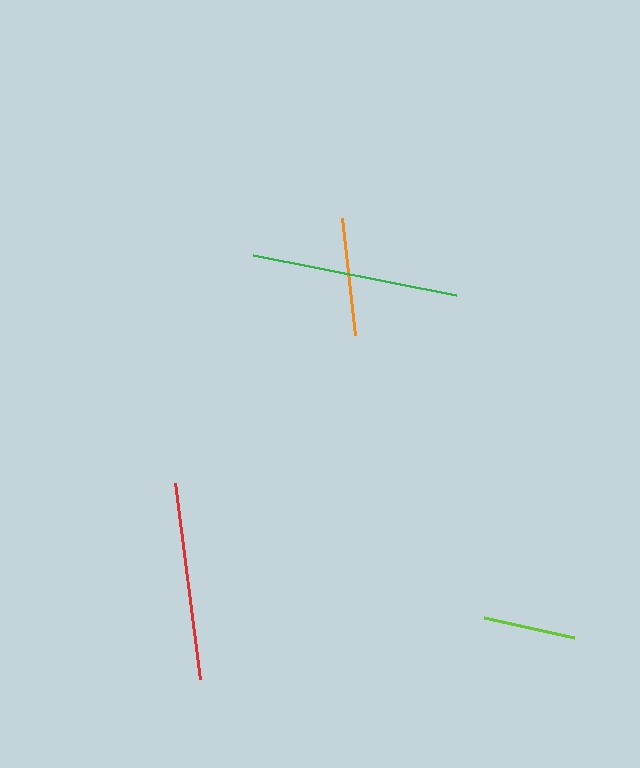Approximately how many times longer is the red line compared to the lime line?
The red line is approximately 2.1 times the length of the lime line.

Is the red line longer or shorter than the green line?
The green line is longer than the red line.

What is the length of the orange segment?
The orange segment is approximately 118 pixels long.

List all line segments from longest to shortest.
From longest to shortest: green, red, orange, lime.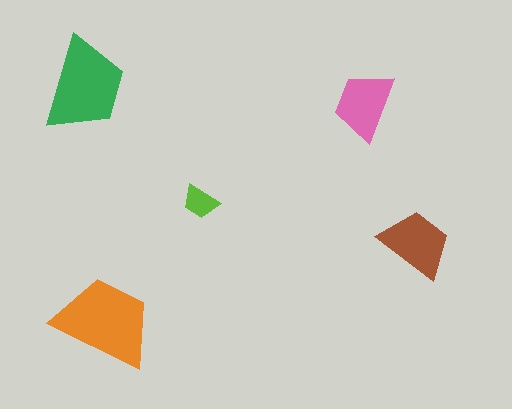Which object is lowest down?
The orange trapezoid is bottommost.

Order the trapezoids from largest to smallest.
the orange one, the green one, the brown one, the pink one, the lime one.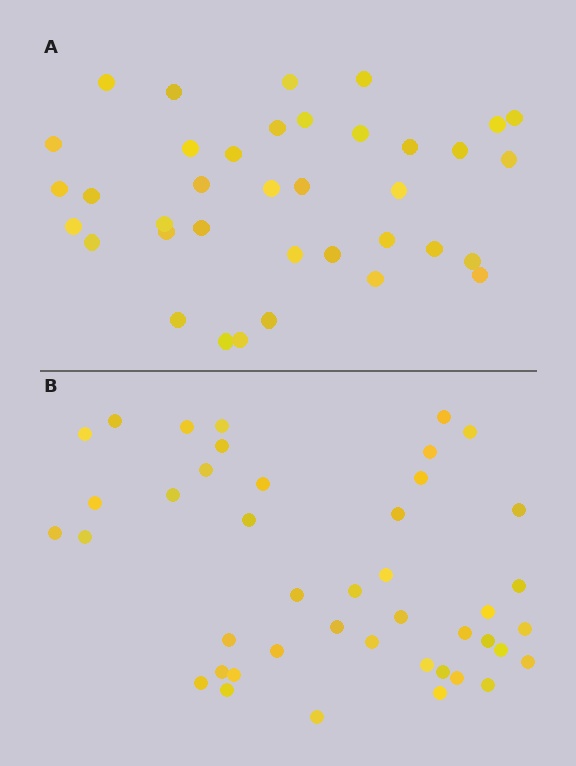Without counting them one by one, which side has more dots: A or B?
Region B (the bottom region) has more dots.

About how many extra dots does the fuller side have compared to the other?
Region B has about 6 more dots than region A.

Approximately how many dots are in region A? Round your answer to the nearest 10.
About 40 dots. (The exact count is 37, which rounds to 40.)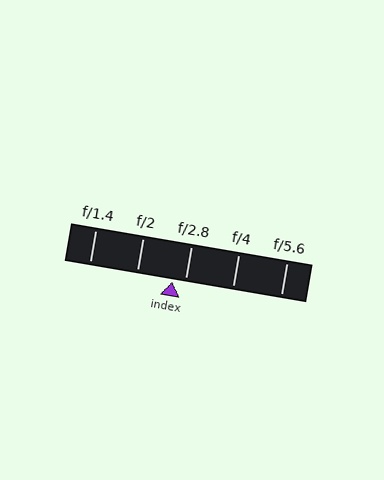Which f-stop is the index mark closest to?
The index mark is closest to f/2.8.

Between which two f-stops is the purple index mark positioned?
The index mark is between f/2 and f/2.8.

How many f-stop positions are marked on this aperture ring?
There are 5 f-stop positions marked.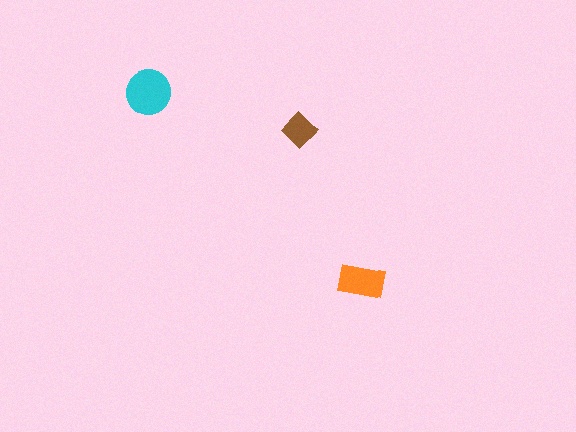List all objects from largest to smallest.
The cyan circle, the orange rectangle, the brown diamond.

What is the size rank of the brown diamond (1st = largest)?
3rd.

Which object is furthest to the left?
The cyan circle is leftmost.